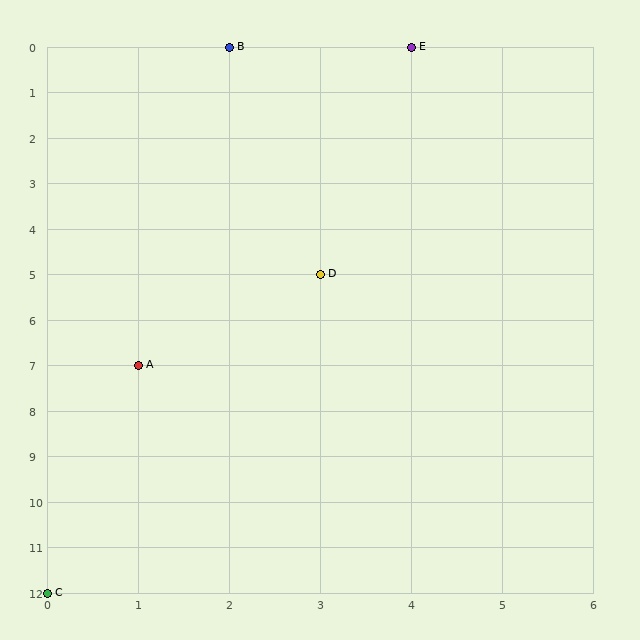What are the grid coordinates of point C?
Point C is at grid coordinates (0, 12).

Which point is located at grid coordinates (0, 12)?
Point C is at (0, 12).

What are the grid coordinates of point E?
Point E is at grid coordinates (4, 0).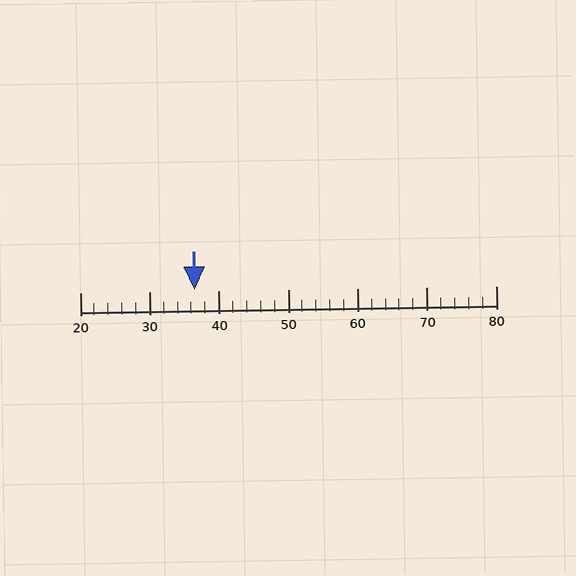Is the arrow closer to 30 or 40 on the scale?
The arrow is closer to 40.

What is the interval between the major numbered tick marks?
The major tick marks are spaced 10 units apart.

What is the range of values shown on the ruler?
The ruler shows values from 20 to 80.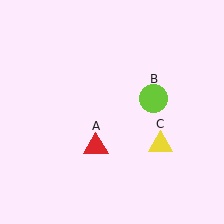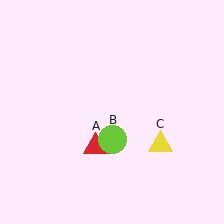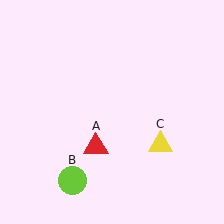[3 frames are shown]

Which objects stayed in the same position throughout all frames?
Red triangle (object A) and yellow triangle (object C) remained stationary.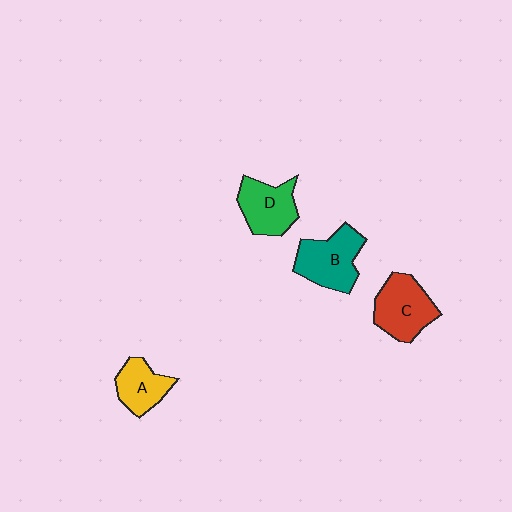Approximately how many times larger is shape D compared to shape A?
Approximately 1.3 times.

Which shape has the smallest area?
Shape A (yellow).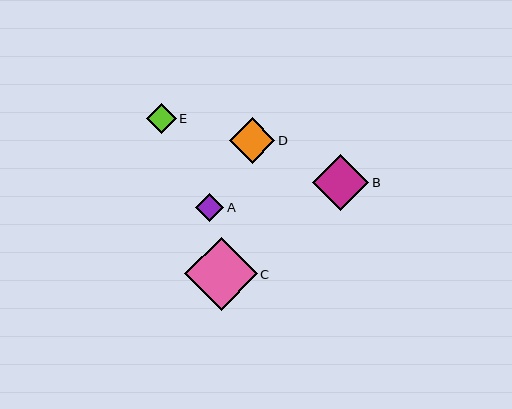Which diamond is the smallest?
Diamond A is the smallest with a size of approximately 28 pixels.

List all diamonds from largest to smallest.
From largest to smallest: C, B, D, E, A.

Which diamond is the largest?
Diamond C is the largest with a size of approximately 73 pixels.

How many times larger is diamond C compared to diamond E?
Diamond C is approximately 2.4 times the size of diamond E.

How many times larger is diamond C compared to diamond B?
Diamond C is approximately 1.3 times the size of diamond B.